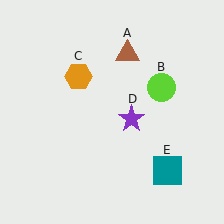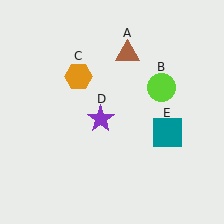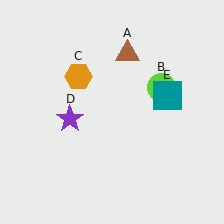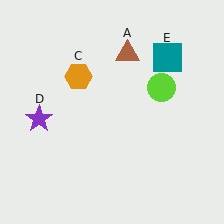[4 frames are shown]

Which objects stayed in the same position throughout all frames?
Brown triangle (object A) and lime circle (object B) and orange hexagon (object C) remained stationary.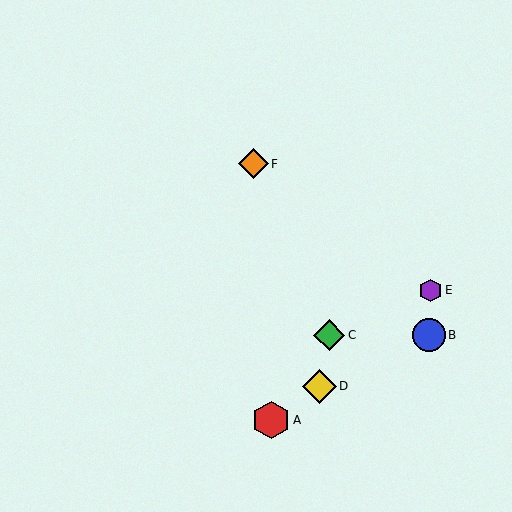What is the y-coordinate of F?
Object F is at y≈164.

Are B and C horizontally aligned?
Yes, both are at y≈335.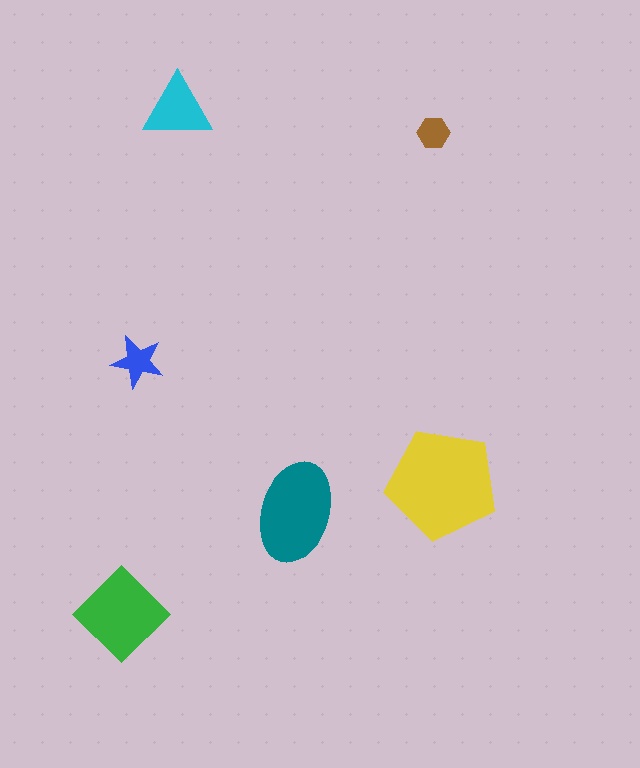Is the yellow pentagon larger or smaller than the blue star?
Larger.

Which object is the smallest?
The brown hexagon.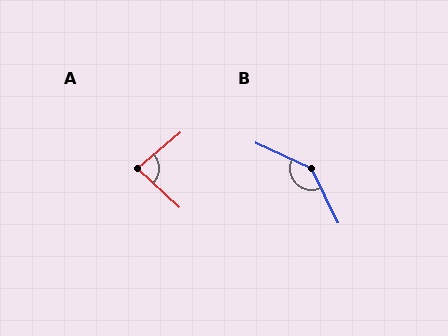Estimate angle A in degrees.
Approximately 83 degrees.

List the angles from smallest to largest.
A (83°), B (140°).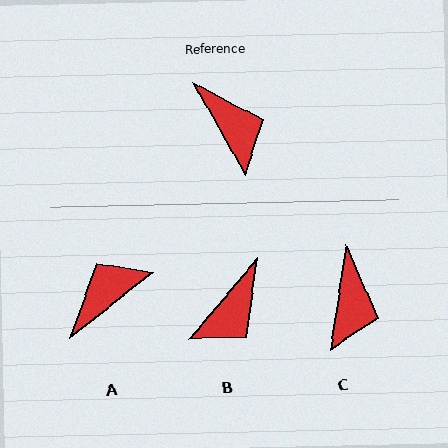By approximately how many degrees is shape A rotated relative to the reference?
Approximately 99 degrees counter-clockwise.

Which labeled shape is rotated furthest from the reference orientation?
A, about 99 degrees away.